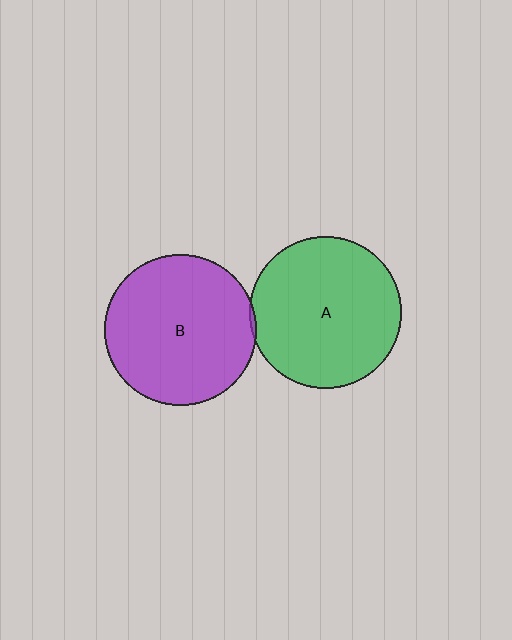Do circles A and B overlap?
Yes.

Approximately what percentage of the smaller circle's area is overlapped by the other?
Approximately 5%.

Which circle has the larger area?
Circle A (green).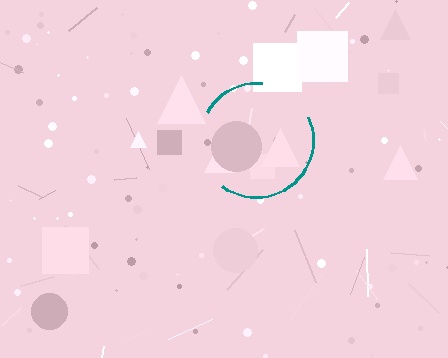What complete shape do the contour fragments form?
The contour fragments form a circle.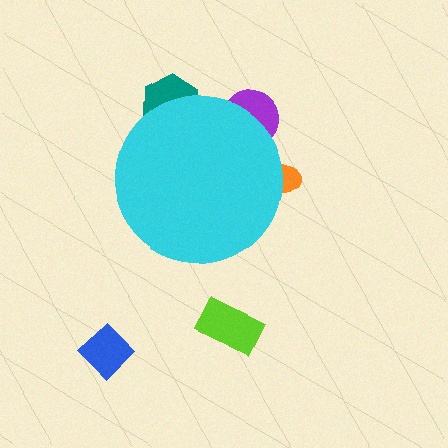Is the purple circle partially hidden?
Yes, the purple circle is partially hidden behind the cyan circle.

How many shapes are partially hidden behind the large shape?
3 shapes are partially hidden.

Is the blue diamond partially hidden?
No, the blue diamond is fully visible.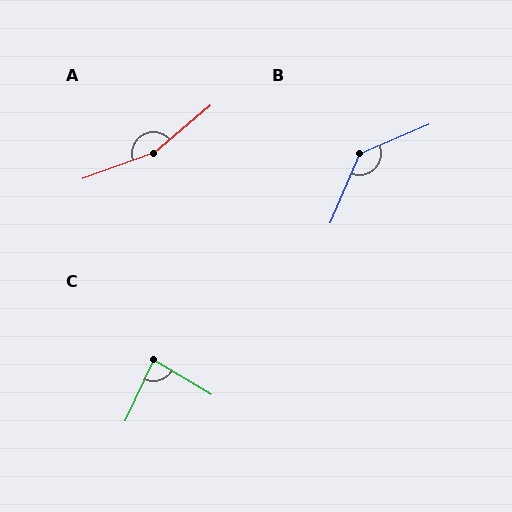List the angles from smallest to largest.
C (84°), B (136°), A (160°).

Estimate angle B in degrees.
Approximately 136 degrees.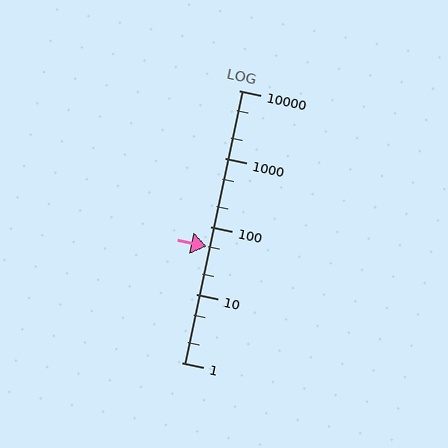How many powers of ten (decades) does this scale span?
The scale spans 4 decades, from 1 to 10000.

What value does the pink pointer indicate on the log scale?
The pointer indicates approximately 50.